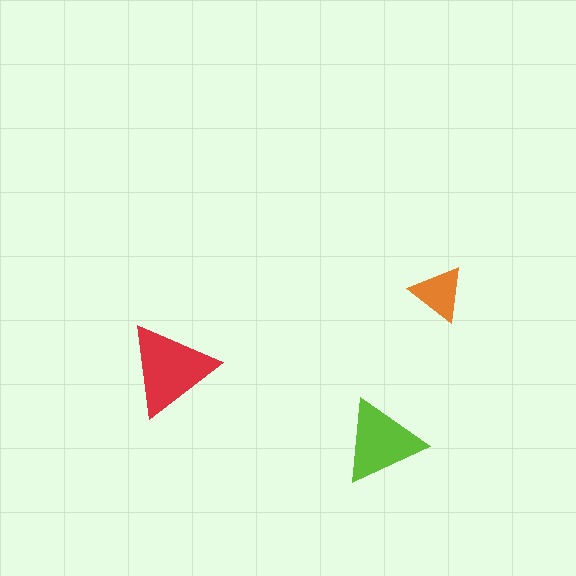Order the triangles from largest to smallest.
the red one, the lime one, the orange one.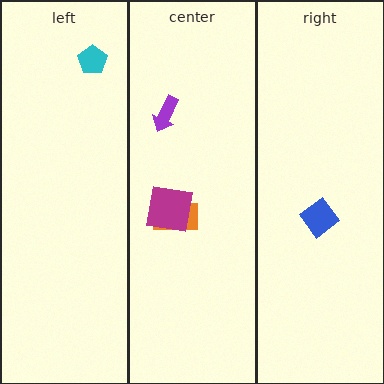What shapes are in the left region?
The cyan pentagon.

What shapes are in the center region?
The orange rectangle, the purple arrow, the magenta square.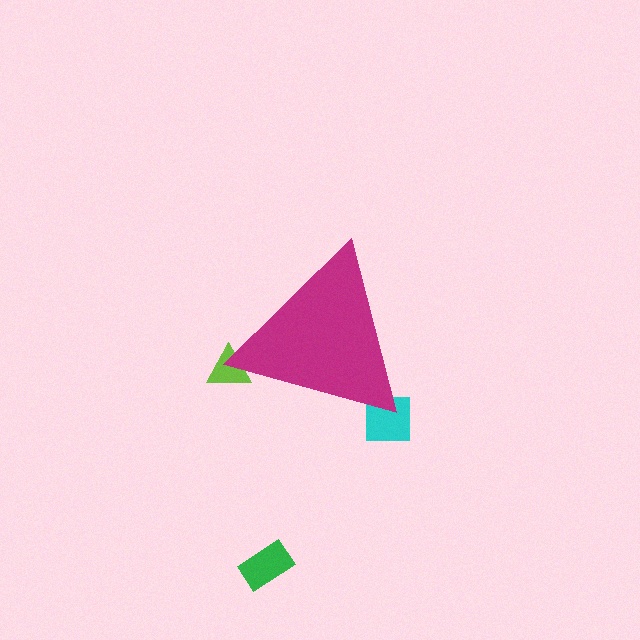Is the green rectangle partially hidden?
No, the green rectangle is fully visible.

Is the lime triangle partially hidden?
Yes, the lime triangle is partially hidden behind the magenta triangle.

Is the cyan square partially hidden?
Yes, the cyan square is partially hidden behind the magenta triangle.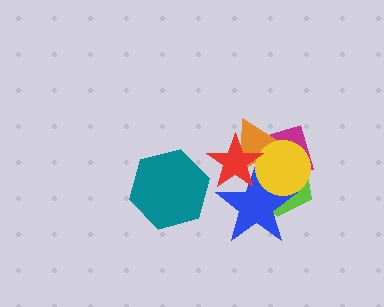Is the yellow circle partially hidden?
Yes, it is partially covered by another shape.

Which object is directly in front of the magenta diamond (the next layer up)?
The orange triangle is directly in front of the magenta diamond.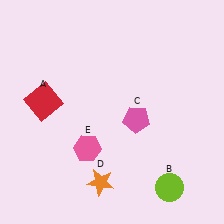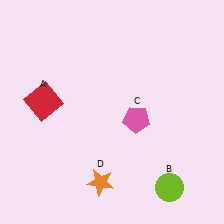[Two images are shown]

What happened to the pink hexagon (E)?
The pink hexagon (E) was removed in Image 2. It was in the bottom-left area of Image 1.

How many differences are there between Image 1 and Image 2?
There is 1 difference between the two images.